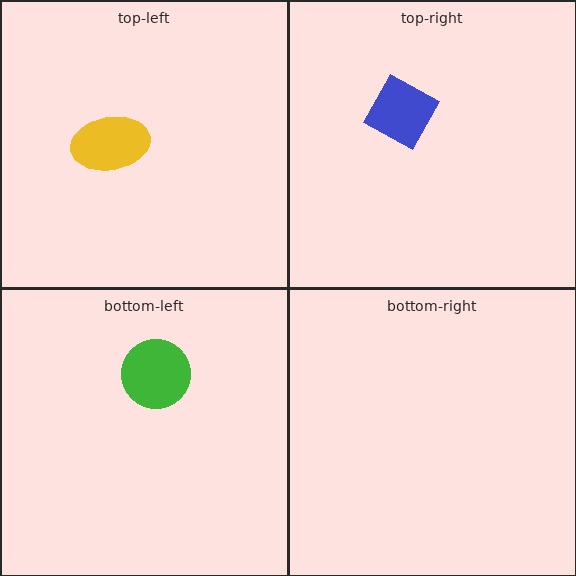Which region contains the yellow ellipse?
The top-left region.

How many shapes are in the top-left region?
1.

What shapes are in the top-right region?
The blue diamond.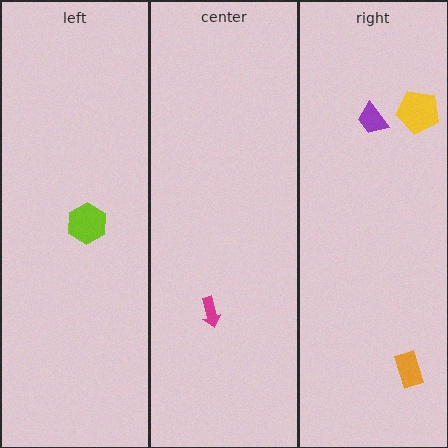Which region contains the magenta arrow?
The center region.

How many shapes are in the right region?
3.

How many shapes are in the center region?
1.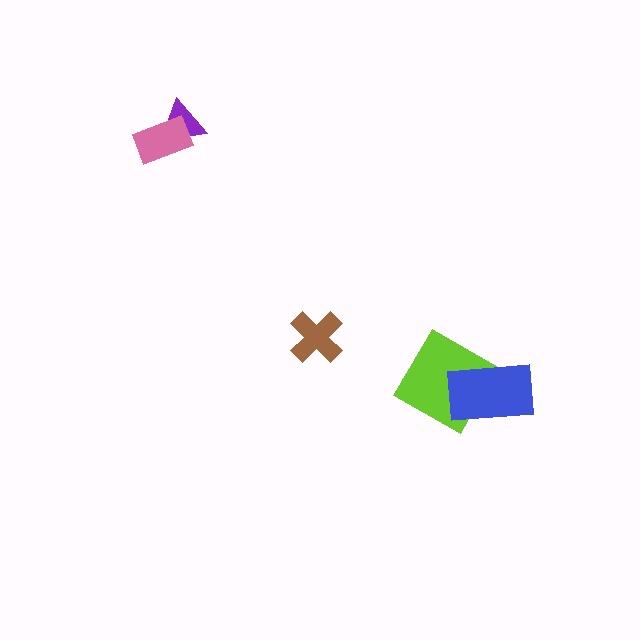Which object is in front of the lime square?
The blue rectangle is in front of the lime square.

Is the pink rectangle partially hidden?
No, no other shape covers it.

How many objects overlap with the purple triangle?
1 object overlaps with the purple triangle.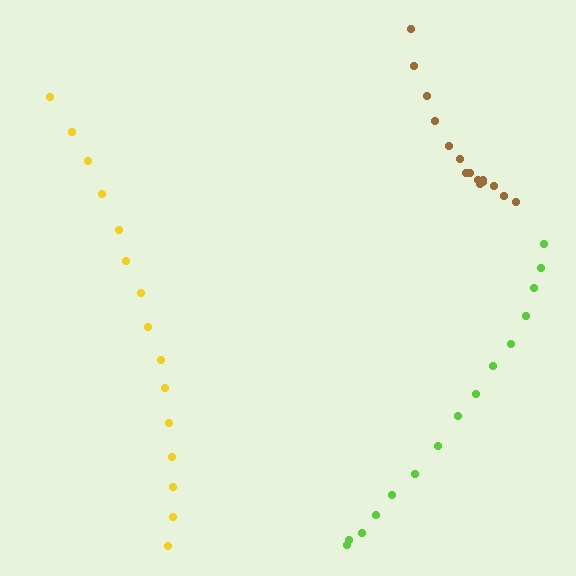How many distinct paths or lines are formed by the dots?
There are 3 distinct paths.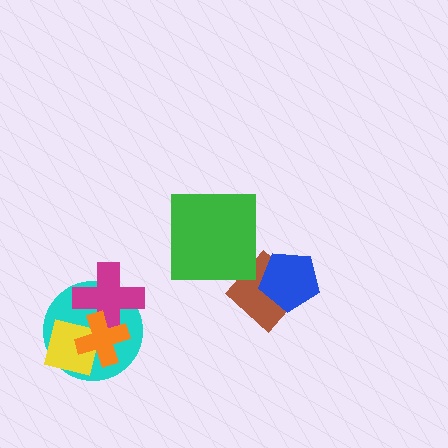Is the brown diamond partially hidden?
Yes, it is partially covered by another shape.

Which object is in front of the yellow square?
The orange cross is in front of the yellow square.